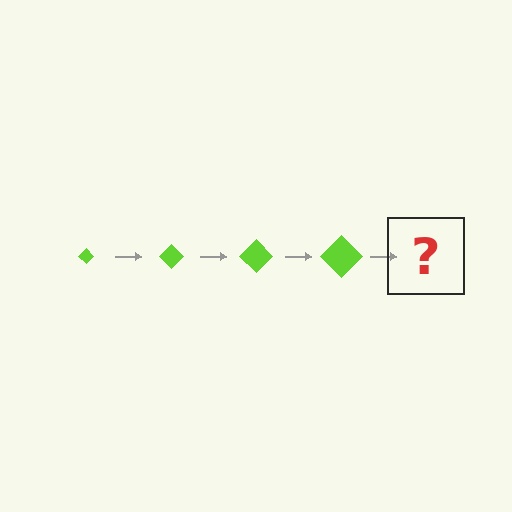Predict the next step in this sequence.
The next step is a lime diamond, larger than the previous one.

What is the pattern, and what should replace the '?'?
The pattern is that the diamond gets progressively larger each step. The '?' should be a lime diamond, larger than the previous one.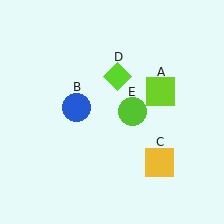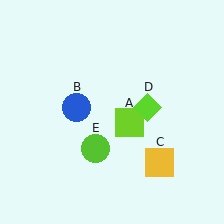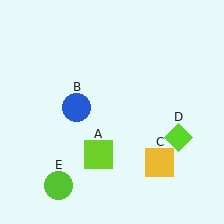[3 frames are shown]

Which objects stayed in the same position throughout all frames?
Blue circle (object B) and yellow square (object C) remained stationary.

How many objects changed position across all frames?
3 objects changed position: lime square (object A), lime diamond (object D), lime circle (object E).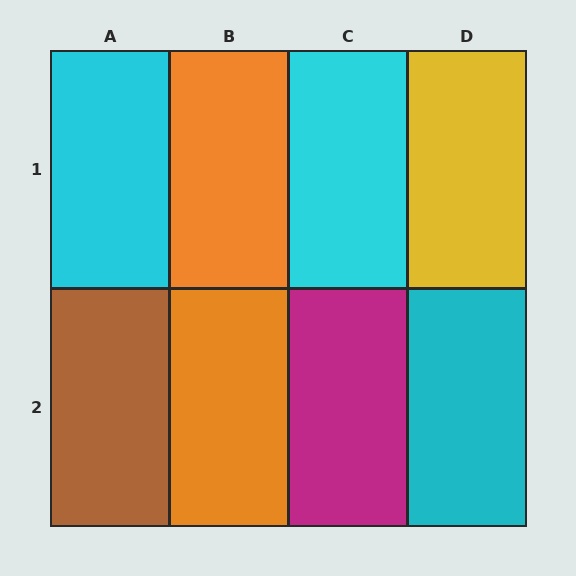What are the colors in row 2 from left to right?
Brown, orange, magenta, cyan.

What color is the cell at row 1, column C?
Cyan.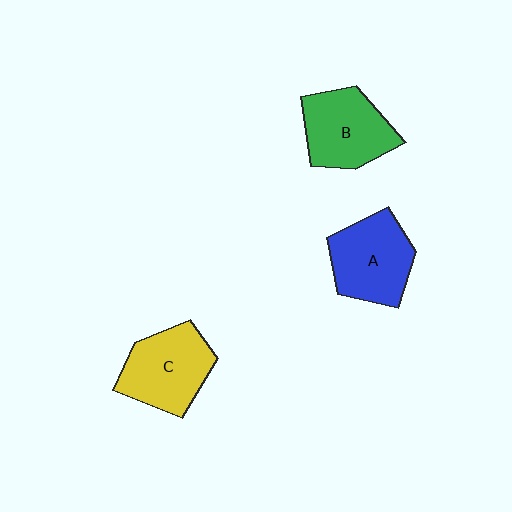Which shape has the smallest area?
Shape B (green).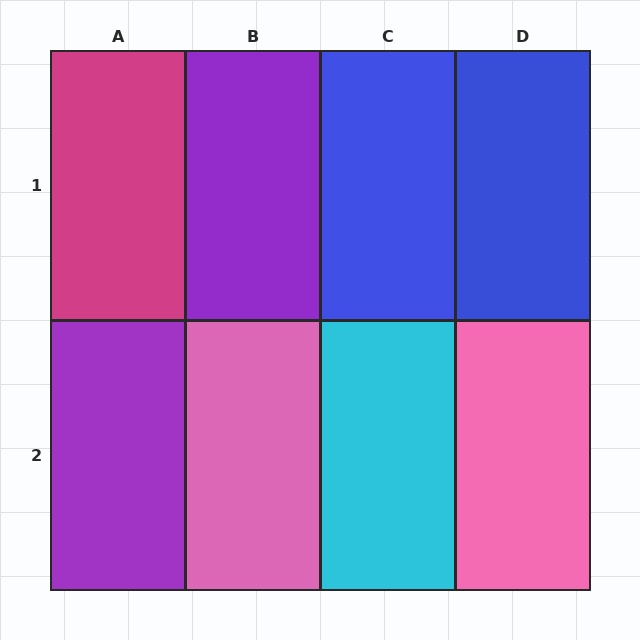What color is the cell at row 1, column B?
Purple.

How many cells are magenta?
1 cell is magenta.